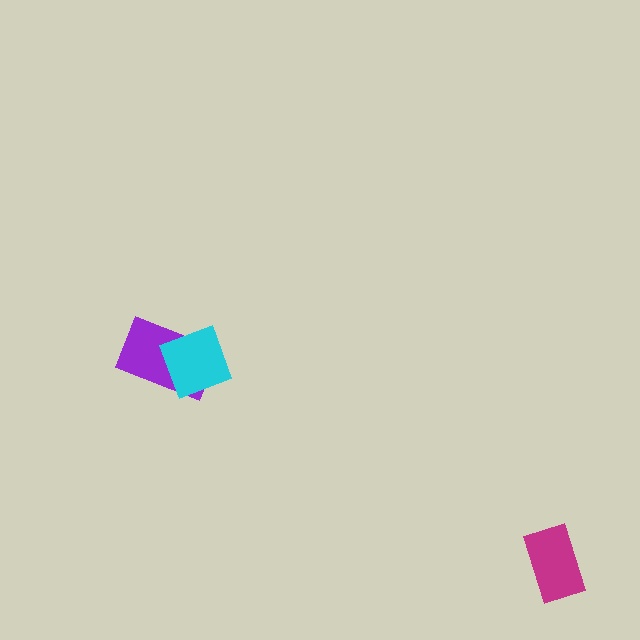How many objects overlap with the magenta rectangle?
0 objects overlap with the magenta rectangle.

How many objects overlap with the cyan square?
1 object overlaps with the cyan square.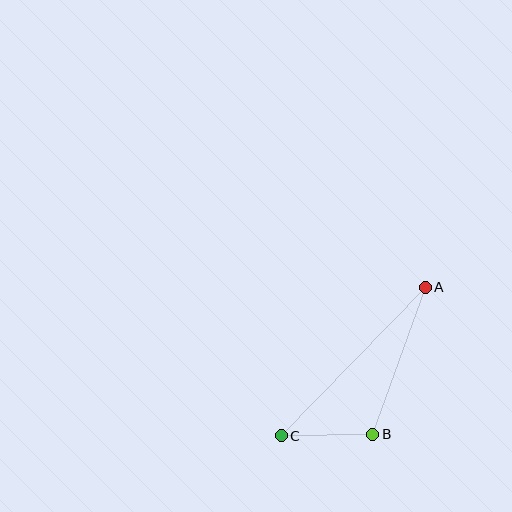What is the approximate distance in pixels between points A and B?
The distance between A and B is approximately 156 pixels.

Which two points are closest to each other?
Points B and C are closest to each other.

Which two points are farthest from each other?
Points A and C are farthest from each other.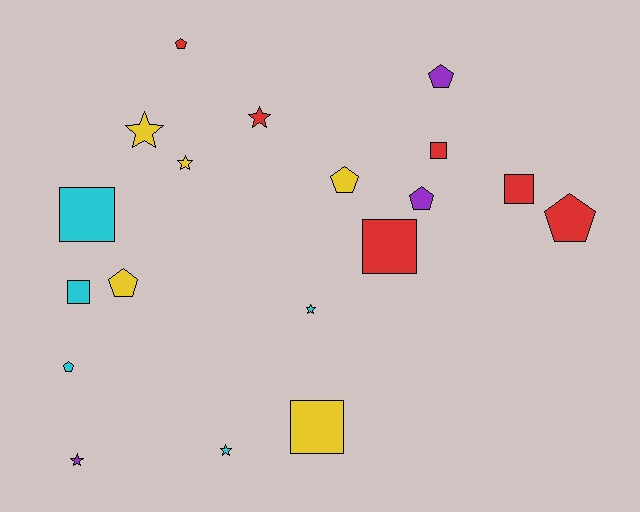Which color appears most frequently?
Red, with 6 objects.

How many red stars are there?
There is 1 red star.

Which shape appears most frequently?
Pentagon, with 7 objects.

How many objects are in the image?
There are 19 objects.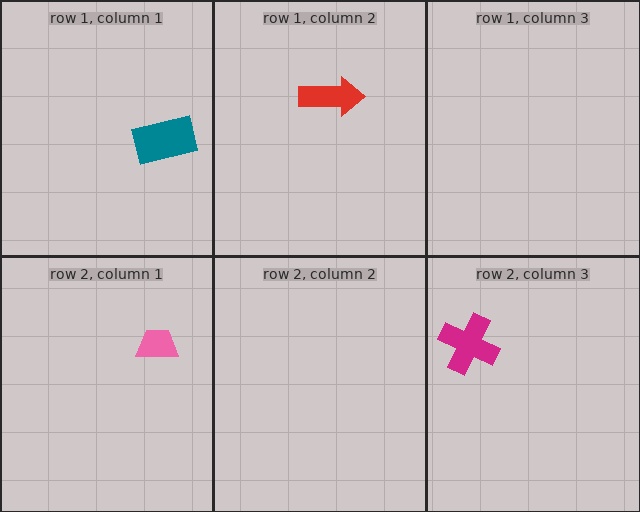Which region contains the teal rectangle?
The row 1, column 1 region.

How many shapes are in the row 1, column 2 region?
1.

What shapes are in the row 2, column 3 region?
The magenta cross.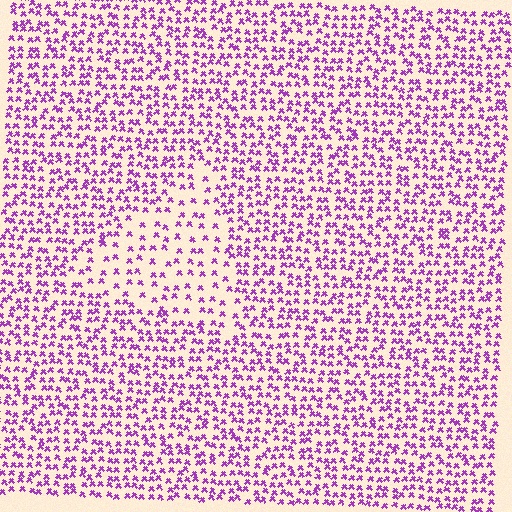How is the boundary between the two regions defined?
The boundary is defined by a change in element density (approximately 2.0x ratio). All elements are the same color, size, and shape.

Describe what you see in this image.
The image contains small purple elements arranged at two different densities. A triangle-shaped region is visible where the elements are less densely packed than the surrounding area.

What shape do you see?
I see a triangle.